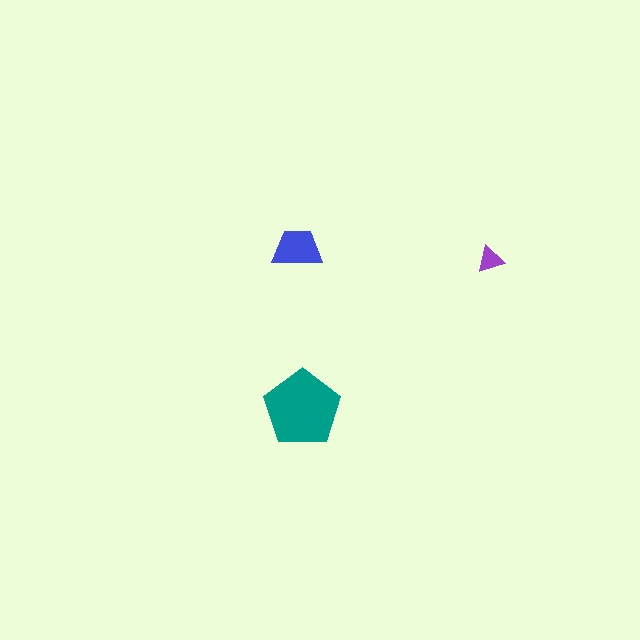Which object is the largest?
The teal pentagon.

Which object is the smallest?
The purple triangle.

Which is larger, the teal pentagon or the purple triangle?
The teal pentagon.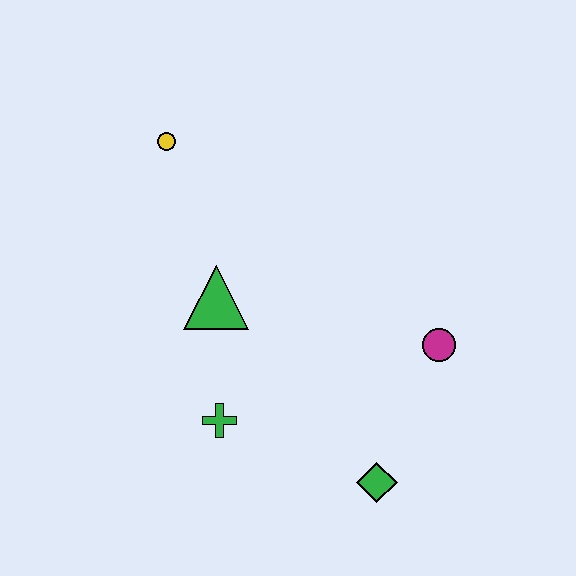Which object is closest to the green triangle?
The green cross is closest to the green triangle.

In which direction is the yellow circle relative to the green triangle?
The yellow circle is above the green triangle.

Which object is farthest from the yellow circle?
The green diamond is farthest from the yellow circle.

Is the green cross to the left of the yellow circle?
No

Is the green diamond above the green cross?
No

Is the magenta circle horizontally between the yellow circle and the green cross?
No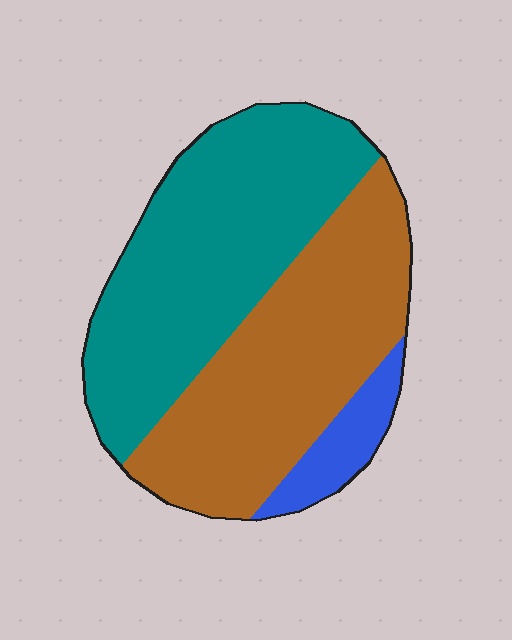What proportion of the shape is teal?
Teal takes up between a third and a half of the shape.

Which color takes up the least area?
Blue, at roughly 10%.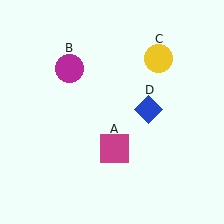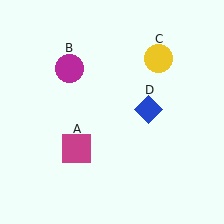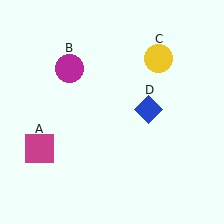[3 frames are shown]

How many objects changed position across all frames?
1 object changed position: magenta square (object A).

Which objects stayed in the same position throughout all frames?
Magenta circle (object B) and yellow circle (object C) and blue diamond (object D) remained stationary.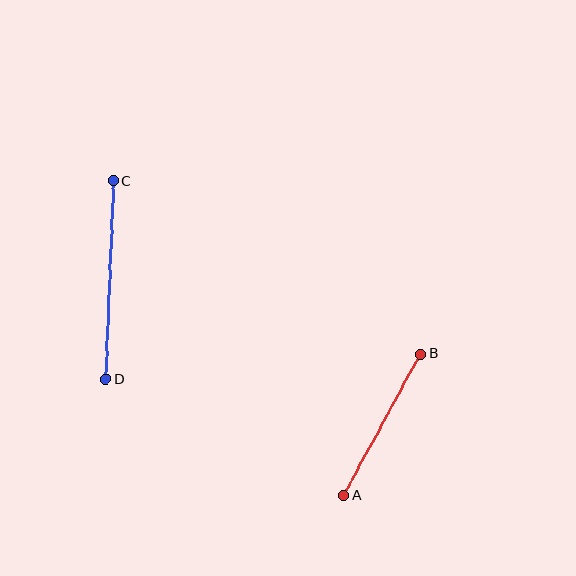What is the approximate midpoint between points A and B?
The midpoint is at approximately (382, 425) pixels.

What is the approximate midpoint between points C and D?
The midpoint is at approximately (110, 280) pixels.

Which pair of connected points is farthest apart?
Points C and D are farthest apart.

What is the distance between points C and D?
The distance is approximately 198 pixels.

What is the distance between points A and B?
The distance is approximately 161 pixels.